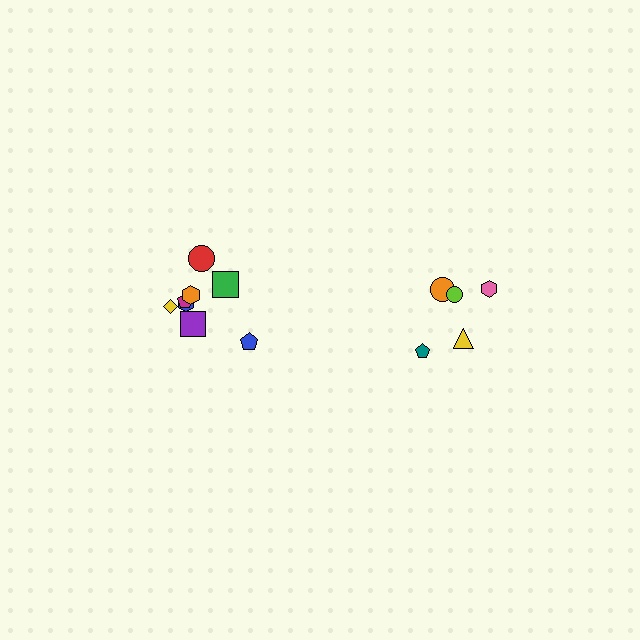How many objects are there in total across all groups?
There are 13 objects.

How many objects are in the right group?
There are 5 objects.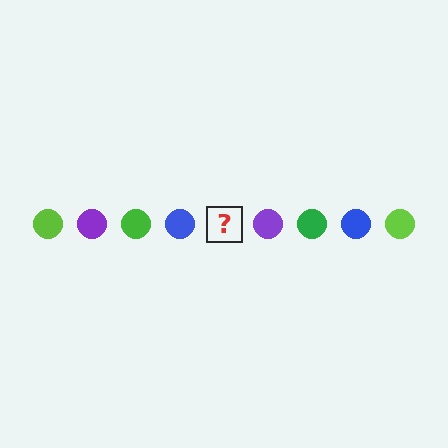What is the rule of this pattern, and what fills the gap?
The rule is that the pattern cycles through lime, purple, green, blue circles. The gap should be filled with a lime circle.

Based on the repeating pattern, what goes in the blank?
The blank should be a lime circle.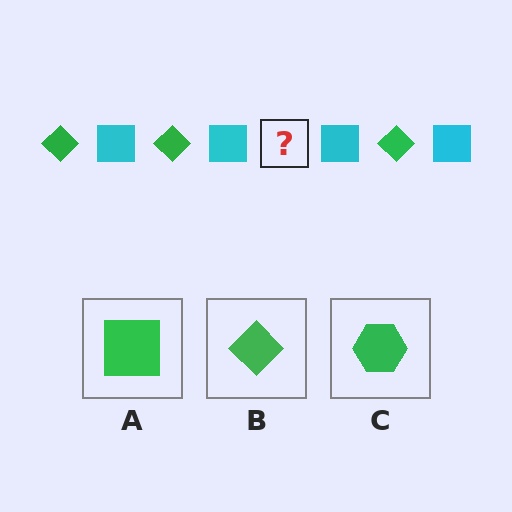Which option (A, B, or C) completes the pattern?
B.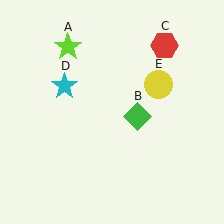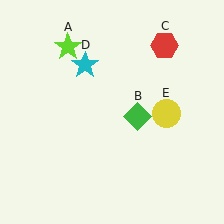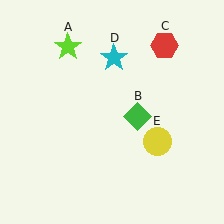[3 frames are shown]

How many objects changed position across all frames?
2 objects changed position: cyan star (object D), yellow circle (object E).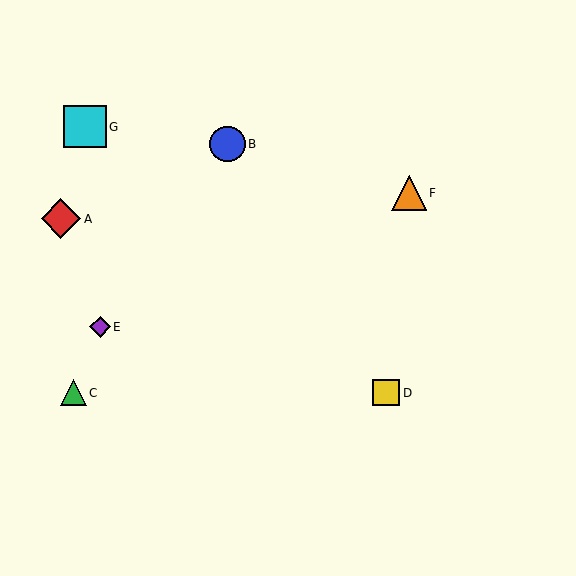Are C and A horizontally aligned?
No, C is at y≈393 and A is at y≈219.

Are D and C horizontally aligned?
Yes, both are at y≈393.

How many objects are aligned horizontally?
2 objects (C, D) are aligned horizontally.